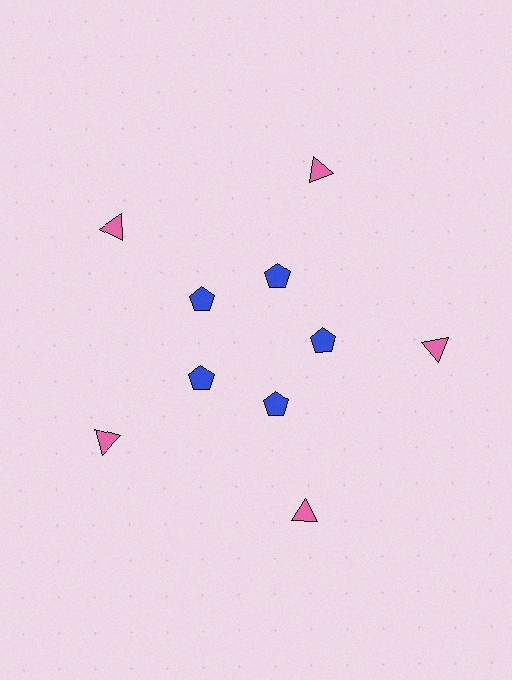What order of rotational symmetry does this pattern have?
This pattern has 5-fold rotational symmetry.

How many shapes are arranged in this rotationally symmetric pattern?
There are 10 shapes, arranged in 5 groups of 2.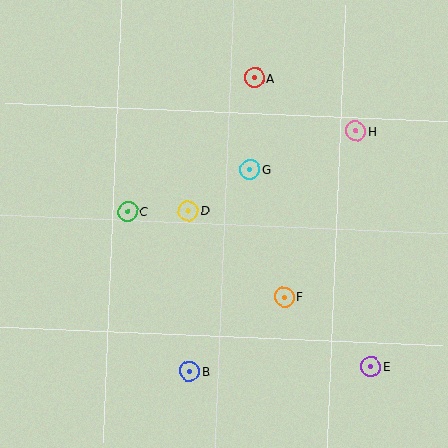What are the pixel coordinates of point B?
Point B is at (190, 371).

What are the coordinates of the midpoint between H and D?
The midpoint between H and D is at (272, 171).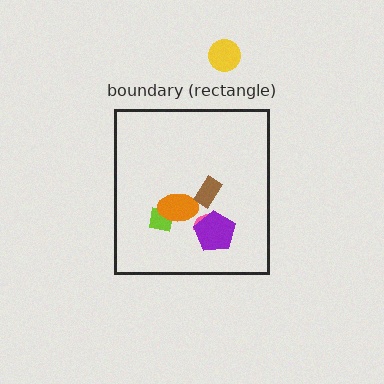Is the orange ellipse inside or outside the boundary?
Inside.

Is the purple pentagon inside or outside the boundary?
Inside.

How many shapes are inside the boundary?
5 inside, 1 outside.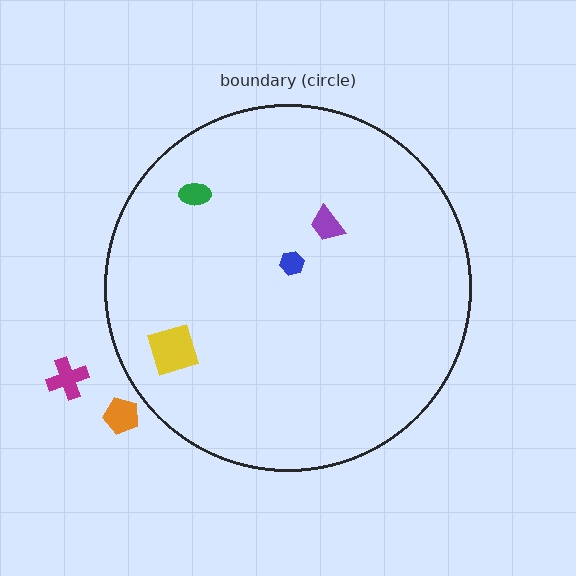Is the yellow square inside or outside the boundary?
Inside.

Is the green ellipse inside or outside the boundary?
Inside.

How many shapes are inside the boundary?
4 inside, 2 outside.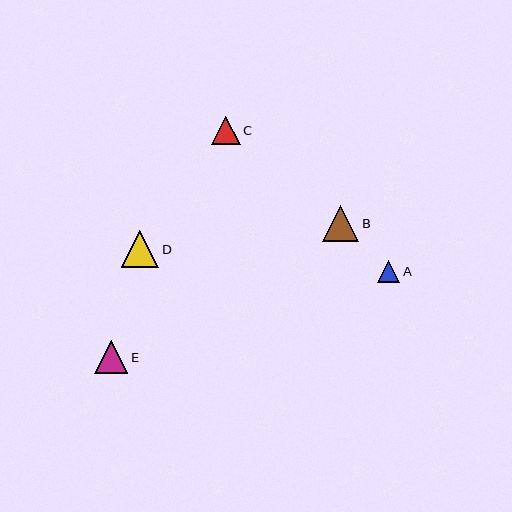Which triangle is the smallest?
Triangle A is the smallest with a size of approximately 22 pixels.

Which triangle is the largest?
Triangle D is the largest with a size of approximately 38 pixels.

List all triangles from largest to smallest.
From largest to smallest: D, B, E, C, A.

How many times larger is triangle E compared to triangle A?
Triangle E is approximately 1.5 times the size of triangle A.